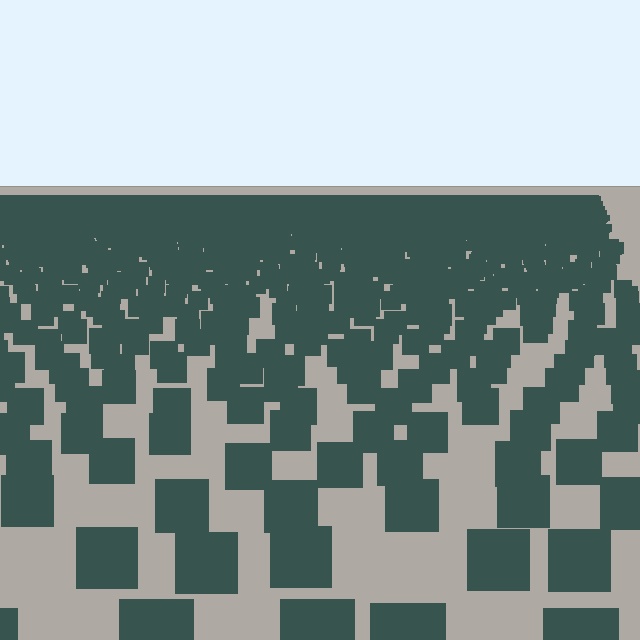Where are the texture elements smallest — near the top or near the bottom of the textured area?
Near the top.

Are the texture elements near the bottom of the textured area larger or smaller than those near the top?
Larger. Near the bottom, elements are closer to the viewer and appear at a bigger on-screen size.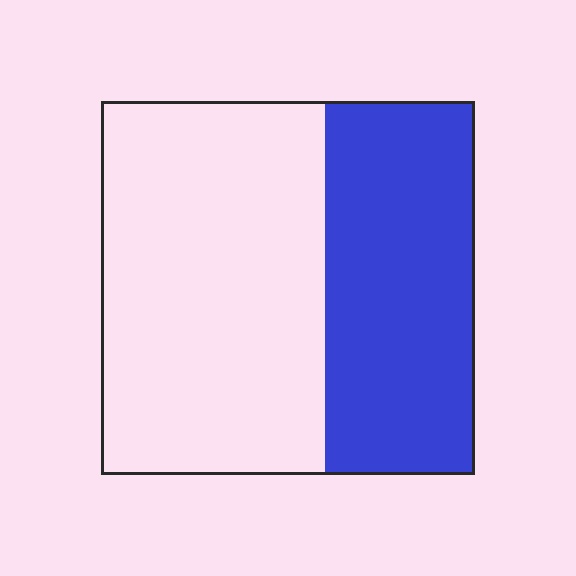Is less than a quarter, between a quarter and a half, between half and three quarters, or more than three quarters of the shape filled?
Between a quarter and a half.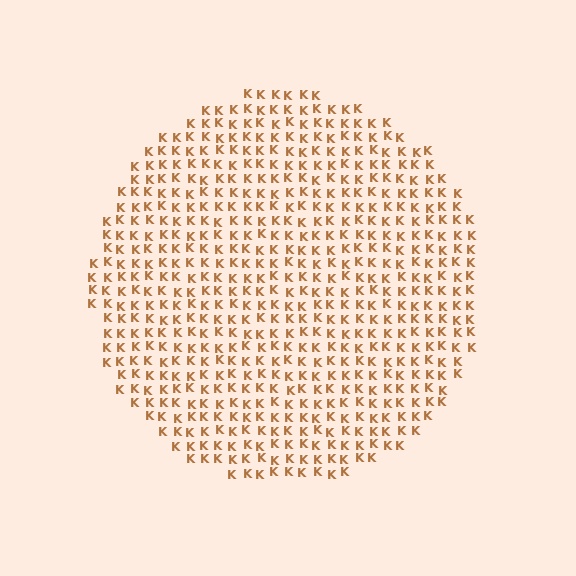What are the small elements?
The small elements are letter K's.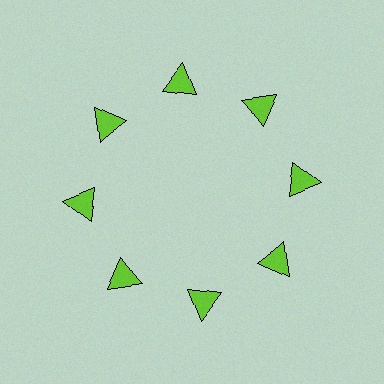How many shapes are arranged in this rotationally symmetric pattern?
There are 8 shapes, arranged in 8 groups of 1.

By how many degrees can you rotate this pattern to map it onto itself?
The pattern maps onto itself every 45 degrees of rotation.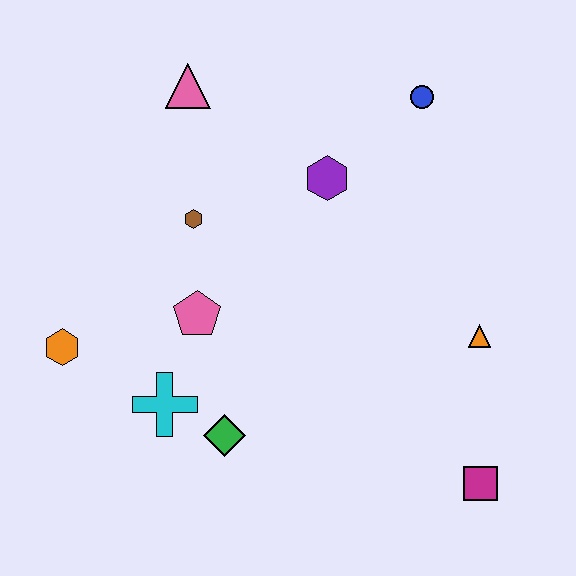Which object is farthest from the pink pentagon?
The magenta square is farthest from the pink pentagon.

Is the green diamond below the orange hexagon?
Yes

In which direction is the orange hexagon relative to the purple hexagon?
The orange hexagon is to the left of the purple hexagon.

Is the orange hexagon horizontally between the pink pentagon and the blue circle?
No